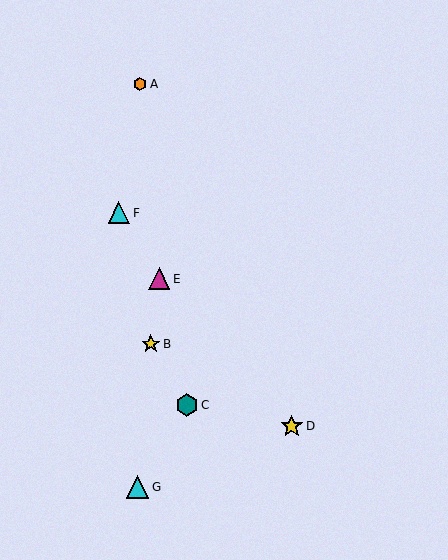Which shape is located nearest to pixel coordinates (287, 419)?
The yellow star (labeled D) at (292, 426) is nearest to that location.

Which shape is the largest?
The cyan triangle (labeled G) is the largest.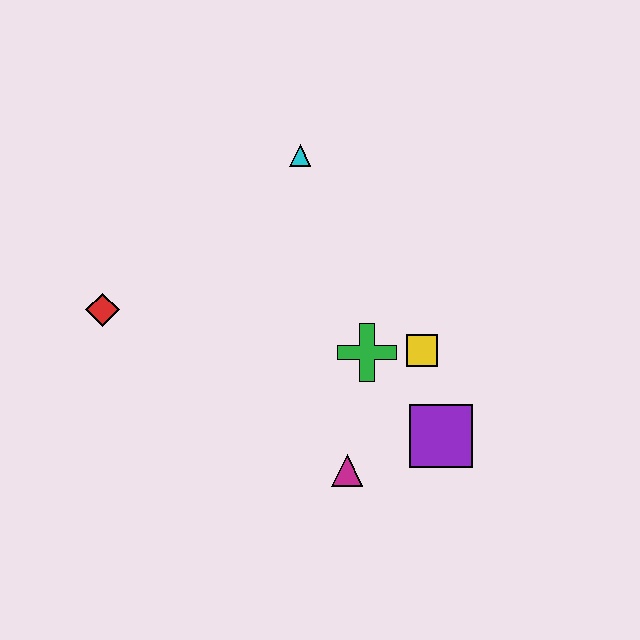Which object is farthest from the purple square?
The red diamond is farthest from the purple square.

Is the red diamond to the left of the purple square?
Yes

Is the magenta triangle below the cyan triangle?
Yes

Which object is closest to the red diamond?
The cyan triangle is closest to the red diamond.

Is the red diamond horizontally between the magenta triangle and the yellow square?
No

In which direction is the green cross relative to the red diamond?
The green cross is to the right of the red diamond.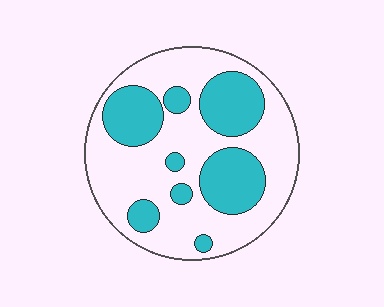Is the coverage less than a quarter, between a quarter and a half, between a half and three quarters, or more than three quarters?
Between a quarter and a half.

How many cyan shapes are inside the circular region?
8.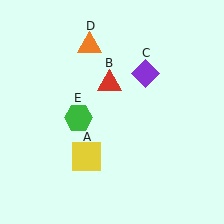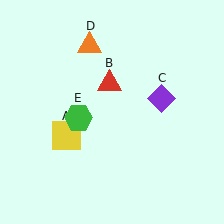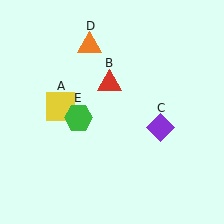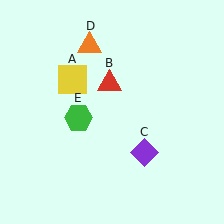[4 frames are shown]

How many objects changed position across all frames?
2 objects changed position: yellow square (object A), purple diamond (object C).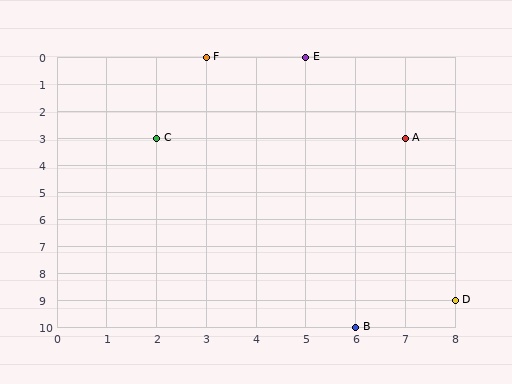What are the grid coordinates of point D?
Point D is at grid coordinates (8, 9).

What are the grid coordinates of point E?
Point E is at grid coordinates (5, 0).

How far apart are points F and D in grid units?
Points F and D are 5 columns and 9 rows apart (about 10.3 grid units diagonally).